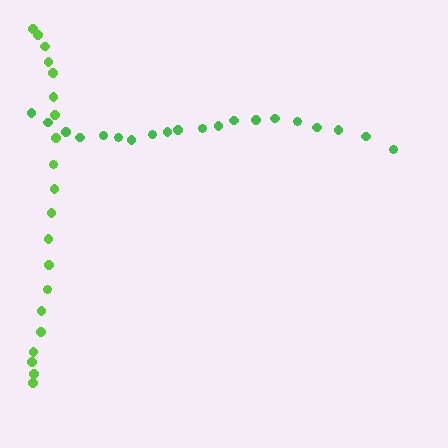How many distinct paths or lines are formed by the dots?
There are 2 distinct paths.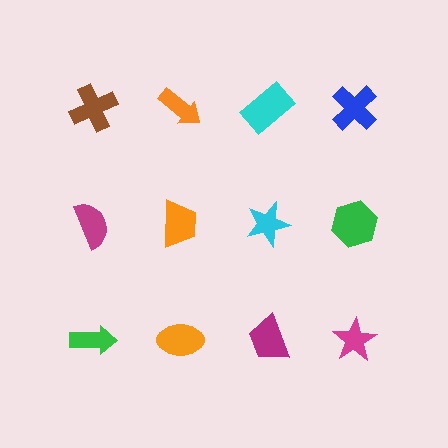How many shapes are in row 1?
4 shapes.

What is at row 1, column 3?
A cyan rectangle.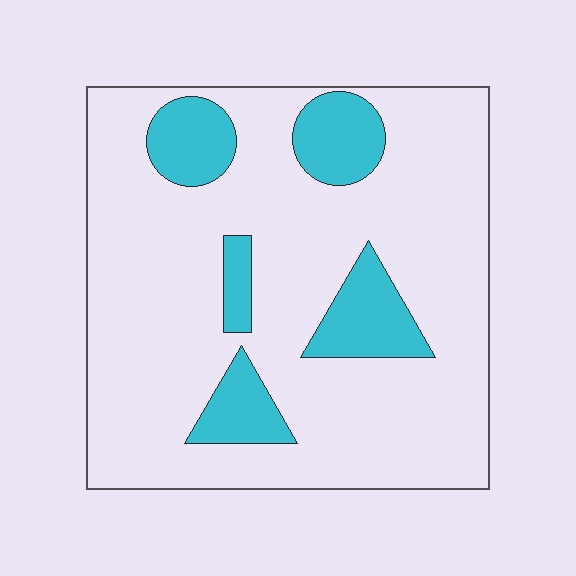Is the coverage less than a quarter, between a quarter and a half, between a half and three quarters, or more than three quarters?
Less than a quarter.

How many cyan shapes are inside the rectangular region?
5.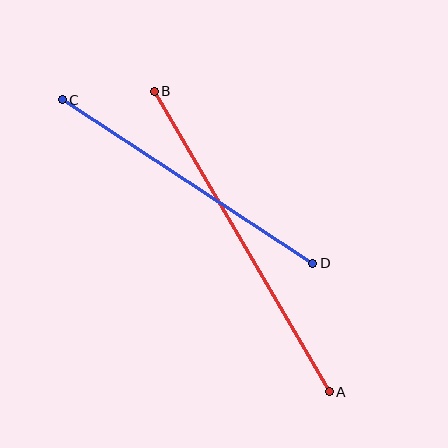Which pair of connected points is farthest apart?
Points A and B are farthest apart.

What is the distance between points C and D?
The distance is approximately 299 pixels.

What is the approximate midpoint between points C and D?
The midpoint is at approximately (188, 182) pixels.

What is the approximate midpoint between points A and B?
The midpoint is at approximately (242, 242) pixels.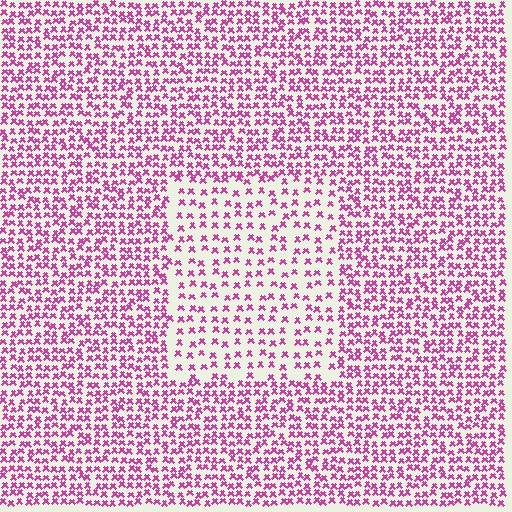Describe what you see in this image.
The image contains small magenta elements arranged at two different densities. A rectangle-shaped region is visible where the elements are less densely packed than the surrounding area.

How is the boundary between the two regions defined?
The boundary is defined by a change in element density (approximately 1.9x ratio). All elements are the same color, size, and shape.